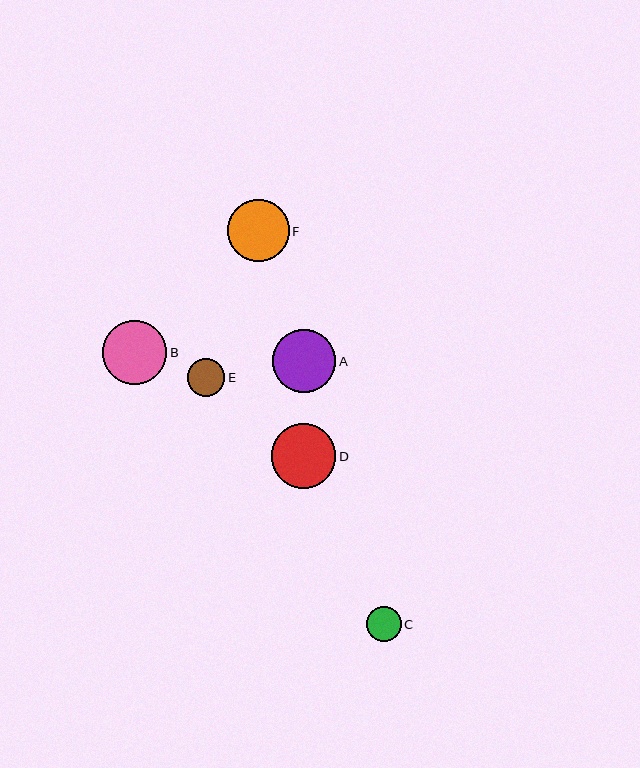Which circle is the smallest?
Circle C is the smallest with a size of approximately 35 pixels.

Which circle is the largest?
Circle B is the largest with a size of approximately 64 pixels.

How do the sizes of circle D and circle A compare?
Circle D and circle A are approximately the same size.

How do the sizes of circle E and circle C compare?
Circle E and circle C are approximately the same size.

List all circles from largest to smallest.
From largest to smallest: B, D, A, F, E, C.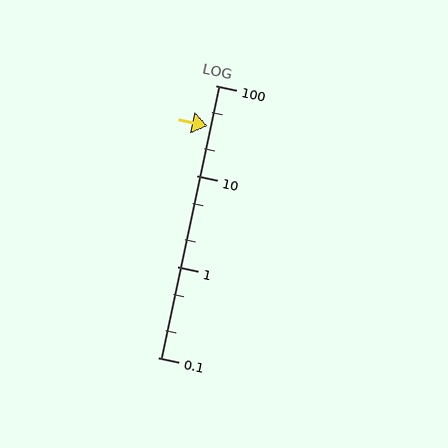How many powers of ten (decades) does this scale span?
The scale spans 3 decades, from 0.1 to 100.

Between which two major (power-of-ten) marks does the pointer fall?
The pointer is between 10 and 100.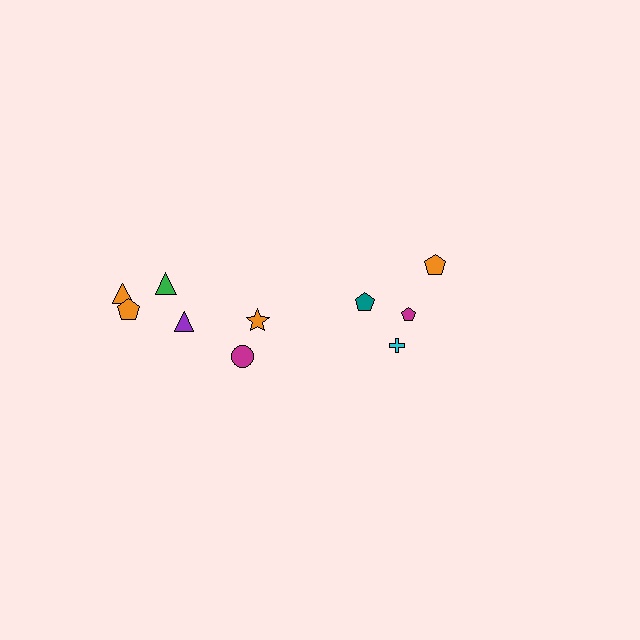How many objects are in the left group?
There are 6 objects.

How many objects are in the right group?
There are 4 objects.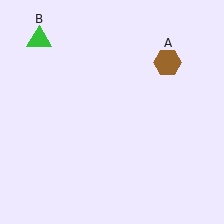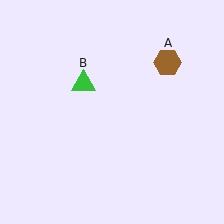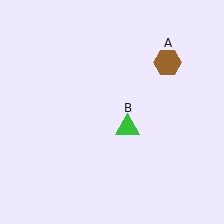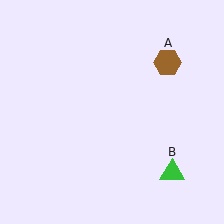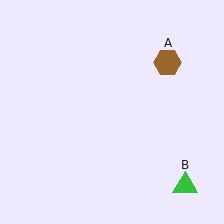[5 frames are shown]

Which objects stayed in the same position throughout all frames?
Brown hexagon (object A) remained stationary.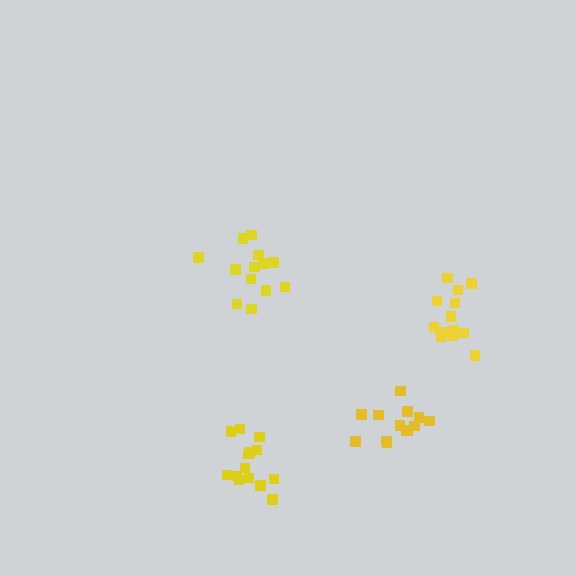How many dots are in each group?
Group 1: 13 dots, Group 2: 14 dots, Group 3: 14 dots, Group 4: 13 dots (54 total).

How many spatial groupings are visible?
There are 4 spatial groupings.